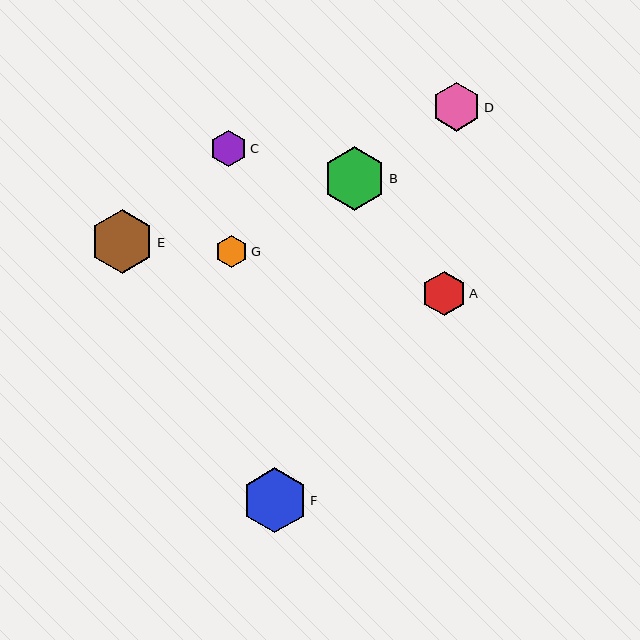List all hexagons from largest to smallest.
From largest to smallest: F, E, B, D, A, C, G.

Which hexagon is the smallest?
Hexagon G is the smallest with a size of approximately 32 pixels.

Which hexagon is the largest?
Hexagon F is the largest with a size of approximately 65 pixels.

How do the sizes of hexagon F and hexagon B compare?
Hexagon F and hexagon B are approximately the same size.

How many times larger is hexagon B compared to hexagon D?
Hexagon B is approximately 1.3 times the size of hexagon D.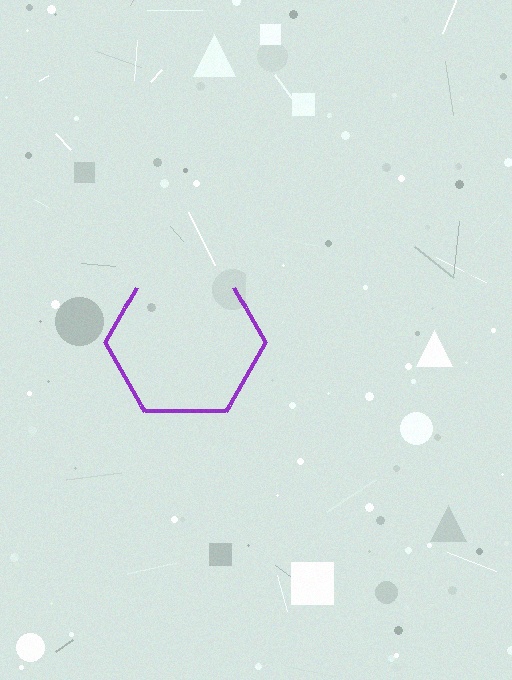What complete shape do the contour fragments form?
The contour fragments form a hexagon.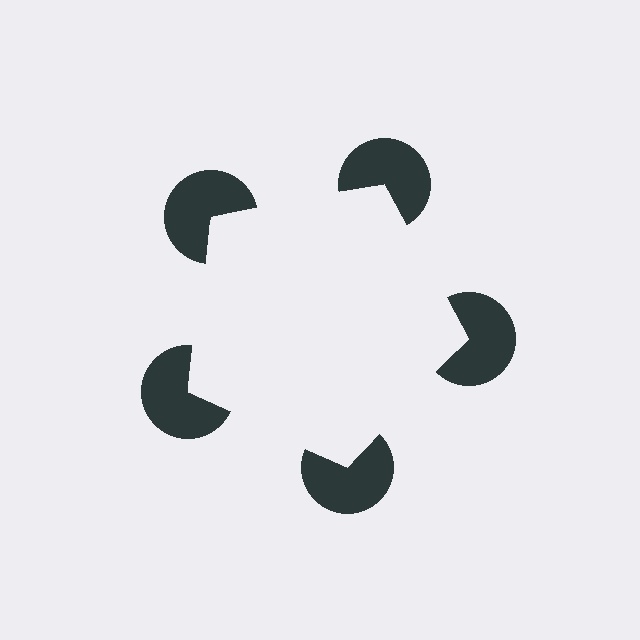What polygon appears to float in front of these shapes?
An illusory pentagon — its edges are inferred from the aligned wedge cuts in the pac-man discs, not physically drawn.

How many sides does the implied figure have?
5 sides.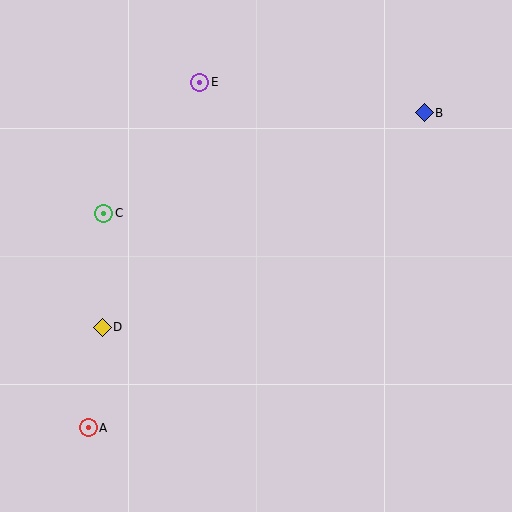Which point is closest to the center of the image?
Point C at (104, 213) is closest to the center.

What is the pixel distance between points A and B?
The distance between A and B is 460 pixels.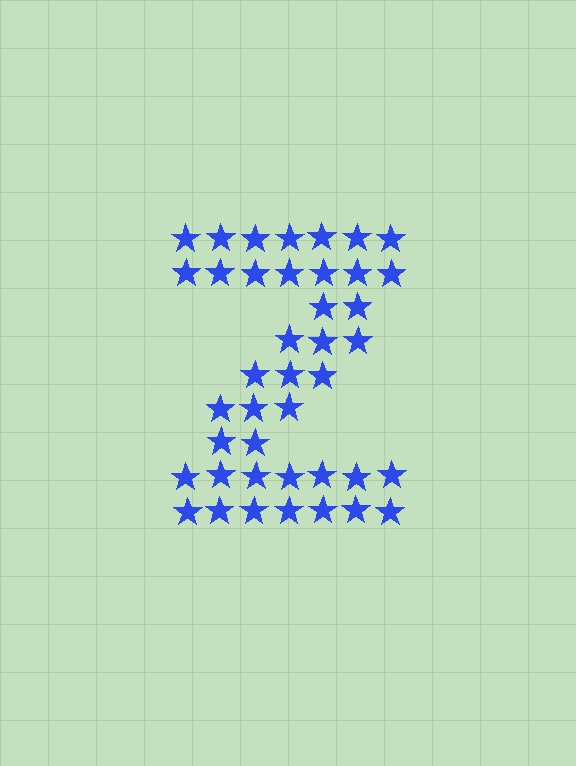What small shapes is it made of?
It is made of small stars.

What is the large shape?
The large shape is the letter Z.